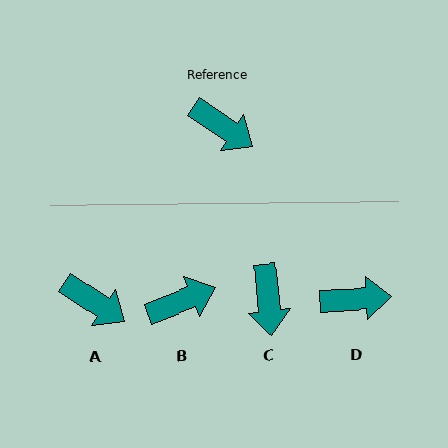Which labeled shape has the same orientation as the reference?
A.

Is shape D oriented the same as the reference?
No, it is off by about 36 degrees.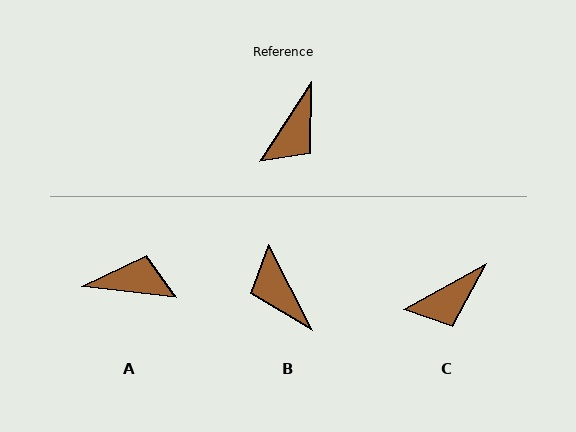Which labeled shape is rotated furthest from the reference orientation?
B, about 120 degrees away.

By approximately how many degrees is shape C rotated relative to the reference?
Approximately 28 degrees clockwise.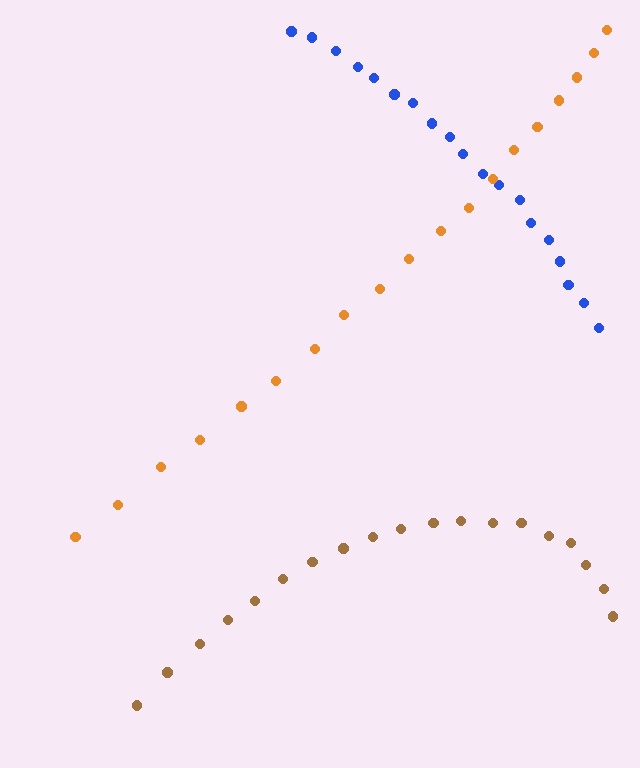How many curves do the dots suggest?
There are 3 distinct paths.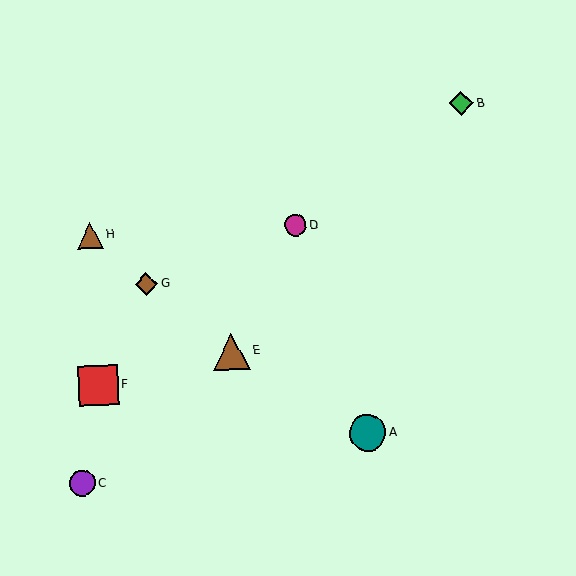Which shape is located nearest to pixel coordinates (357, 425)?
The teal circle (labeled A) at (368, 433) is nearest to that location.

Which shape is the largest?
The red square (labeled F) is the largest.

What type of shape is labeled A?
Shape A is a teal circle.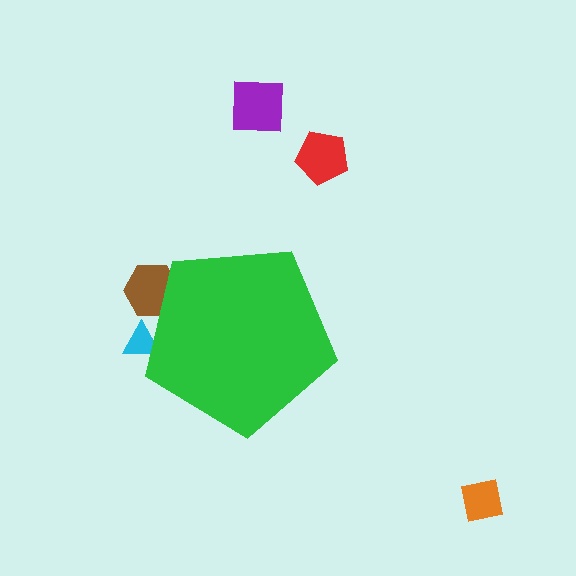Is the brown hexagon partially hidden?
Yes, the brown hexagon is partially hidden behind the green pentagon.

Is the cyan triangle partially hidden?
Yes, the cyan triangle is partially hidden behind the green pentagon.